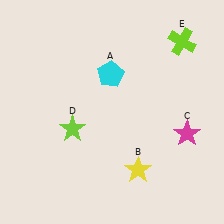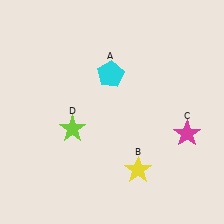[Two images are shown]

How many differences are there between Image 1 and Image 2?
There is 1 difference between the two images.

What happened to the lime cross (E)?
The lime cross (E) was removed in Image 2. It was in the top-right area of Image 1.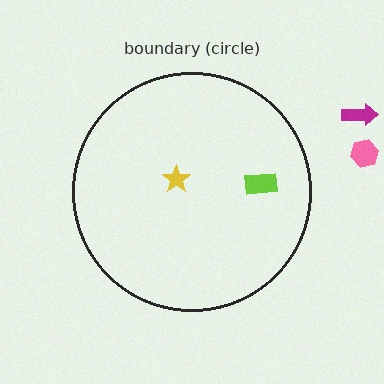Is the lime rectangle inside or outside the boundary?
Inside.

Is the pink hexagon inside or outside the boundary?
Outside.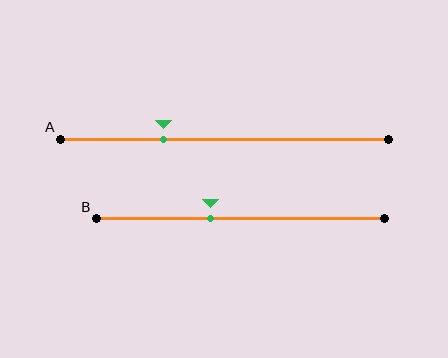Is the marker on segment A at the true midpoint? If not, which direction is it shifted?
No, the marker on segment A is shifted to the left by about 18% of the segment length.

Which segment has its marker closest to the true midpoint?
Segment B has its marker closest to the true midpoint.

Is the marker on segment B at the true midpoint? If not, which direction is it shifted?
No, the marker on segment B is shifted to the left by about 10% of the segment length.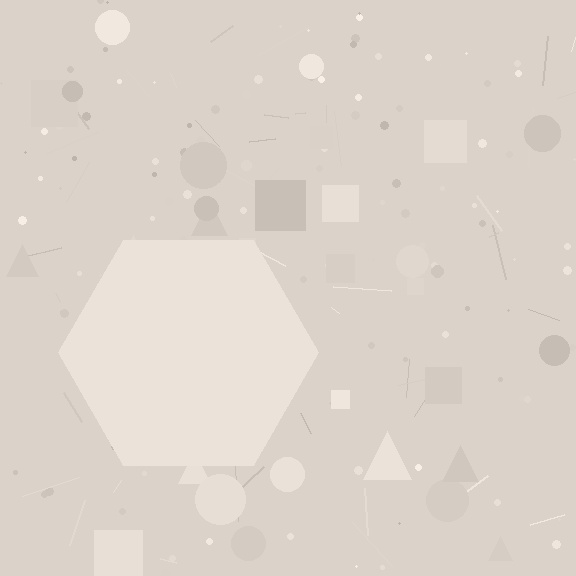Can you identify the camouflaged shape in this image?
The camouflaged shape is a hexagon.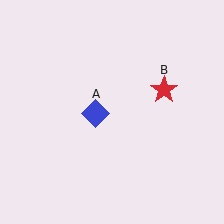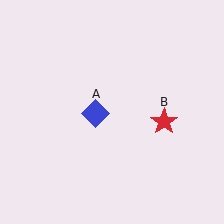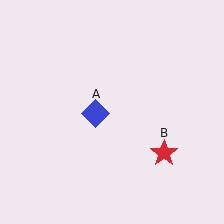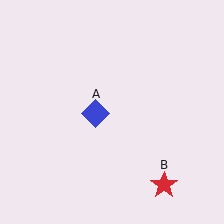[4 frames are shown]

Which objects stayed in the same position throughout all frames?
Blue diamond (object A) remained stationary.